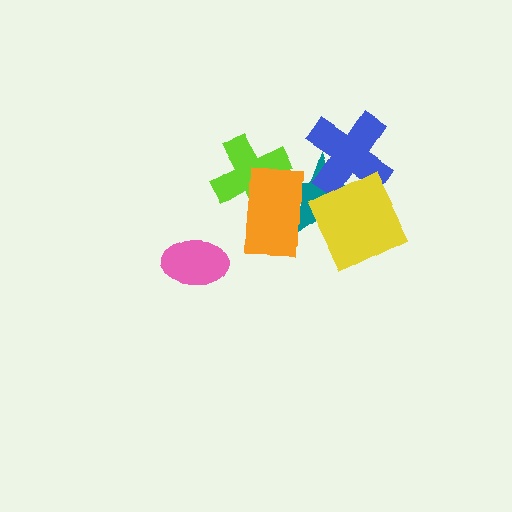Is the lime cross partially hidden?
Yes, it is partially covered by another shape.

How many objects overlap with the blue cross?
2 objects overlap with the blue cross.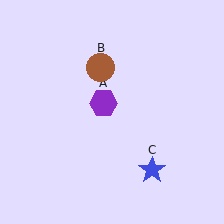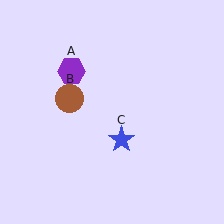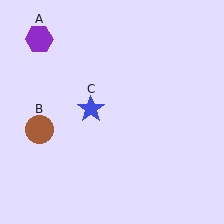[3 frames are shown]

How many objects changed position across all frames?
3 objects changed position: purple hexagon (object A), brown circle (object B), blue star (object C).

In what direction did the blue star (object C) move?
The blue star (object C) moved up and to the left.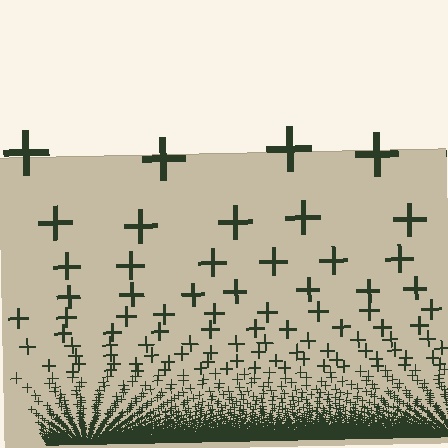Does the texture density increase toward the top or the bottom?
Density increases toward the bottom.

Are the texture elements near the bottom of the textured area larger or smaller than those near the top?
Smaller. The gradient is inverted — elements near the bottom are smaller and denser.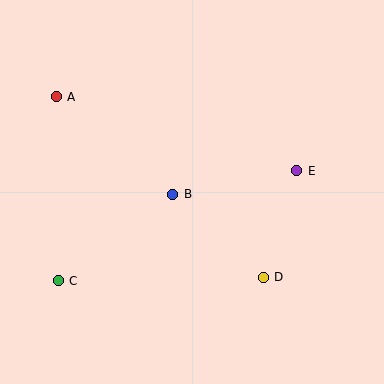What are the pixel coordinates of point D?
Point D is at (263, 277).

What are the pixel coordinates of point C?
Point C is at (58, 281).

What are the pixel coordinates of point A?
Point A is at (56, 97).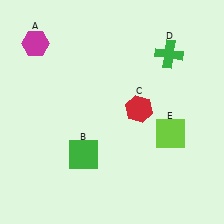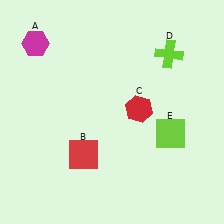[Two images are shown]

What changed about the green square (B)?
In Image 1, B is green. In Image 2, it changed to red.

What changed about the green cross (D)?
In Image 1, D is green. In Image 2, it changed to lime.